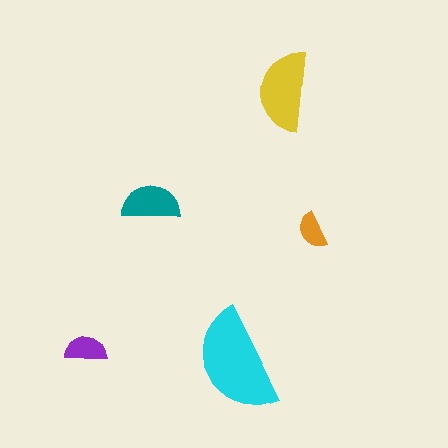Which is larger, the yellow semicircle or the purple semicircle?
The yellow one.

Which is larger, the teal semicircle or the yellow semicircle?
The yellow one.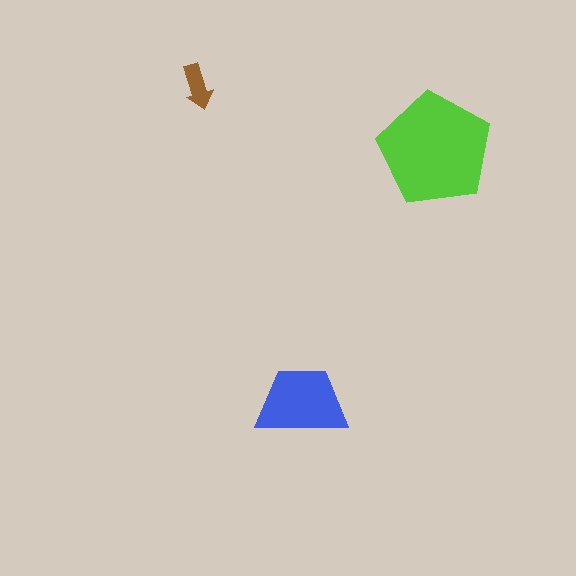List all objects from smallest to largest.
The brown arrow, the blue trapezoid, the lime pentagon.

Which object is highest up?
The brown arrow is topmost.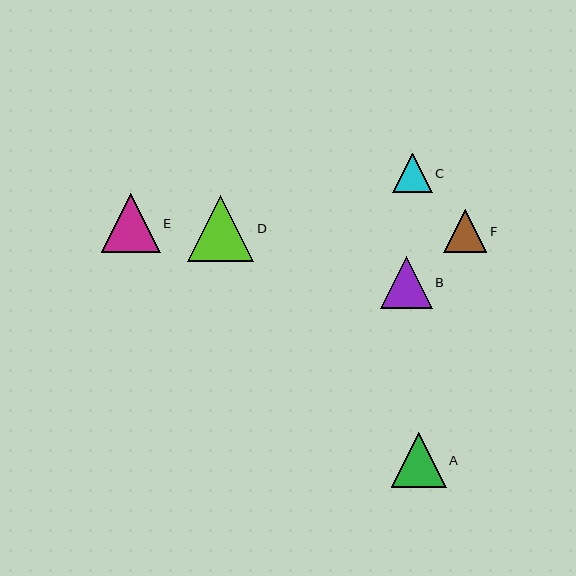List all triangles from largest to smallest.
From largest to smallest: D, E, A, B, F, C.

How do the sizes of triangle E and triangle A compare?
Triangle E and triangle A are approximately the same size.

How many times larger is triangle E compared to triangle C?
Triangle E is approximately 1.5 times the size of triangle C.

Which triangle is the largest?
Triangle D is the largest with a size of approximately 66 pixels.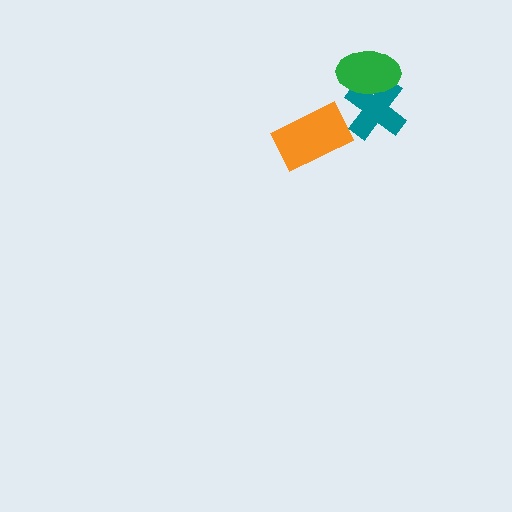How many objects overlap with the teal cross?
1 object overlaps with the teal cross.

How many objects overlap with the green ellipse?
1 object overlaps with the green ellipse.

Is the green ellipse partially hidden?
No, no other shape covers it.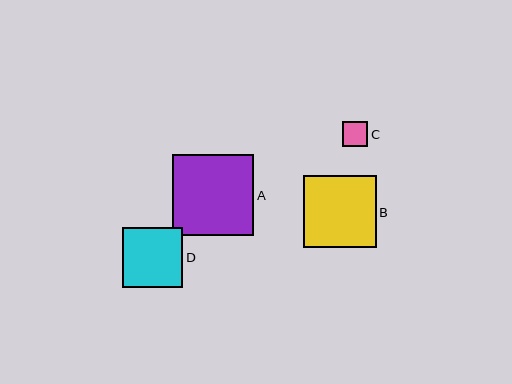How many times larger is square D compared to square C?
Square D is approximately 2.4 times the size of square C.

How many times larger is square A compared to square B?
Square A is approximately 1.1 times the size of square B.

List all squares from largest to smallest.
From largest to smallest: A, B, D, C.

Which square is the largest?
Square A is the largest with a size of approximately 82 pixels.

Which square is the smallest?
Square C is the smallest with a size of approximately 25 pixels.